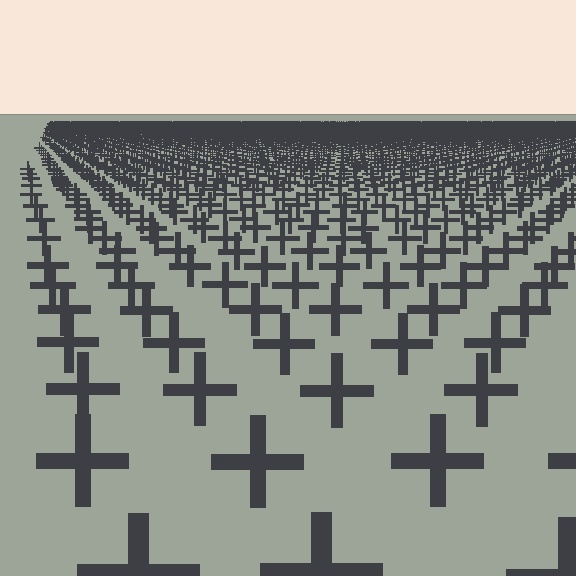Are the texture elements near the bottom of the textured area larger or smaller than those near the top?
Larger. Near the bottom, elements are closer to the viewer and appear at a bigger on-screen size.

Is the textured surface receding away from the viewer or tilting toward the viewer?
The surface is receding away from the viewer. Texture elements get smaller and denser toward the top.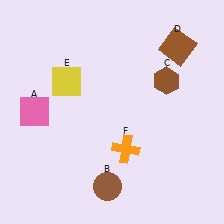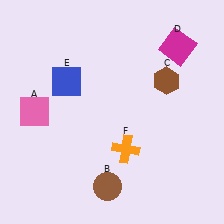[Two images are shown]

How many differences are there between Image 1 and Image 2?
There are 2 differences between the two images.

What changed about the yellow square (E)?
In Image 1, E is yellow. In Image 2, it changed to blue.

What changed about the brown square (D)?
In Image 1, D is brown. In Image 2, it changed to magenta.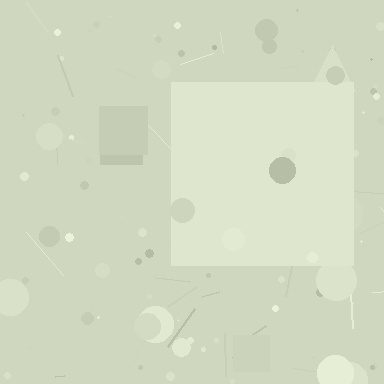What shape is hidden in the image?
A square is hidden in the image.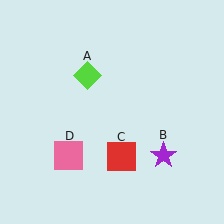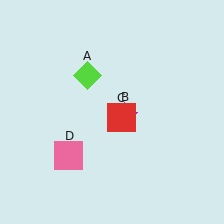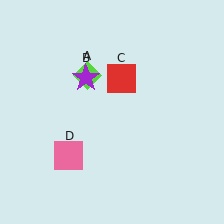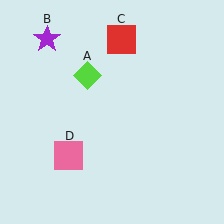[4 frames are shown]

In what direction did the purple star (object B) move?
The purple star (object B) moved up and to the left.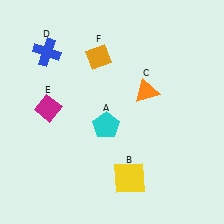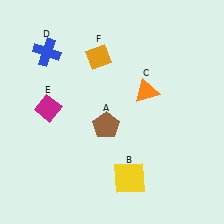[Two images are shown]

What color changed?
The pentagon (A) changed from cyan in Image 1 to brown in Image 2.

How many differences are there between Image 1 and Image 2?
There is 1 difference between the two images.